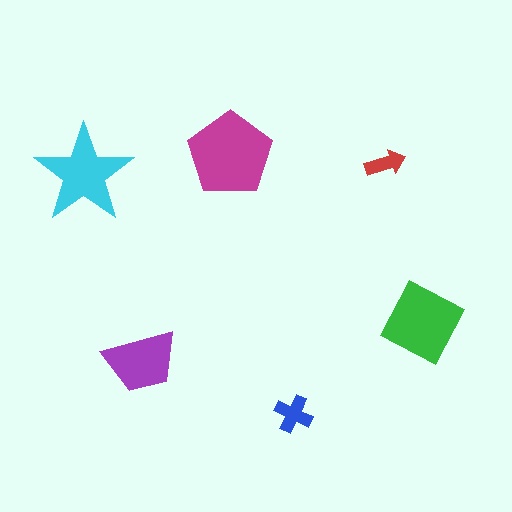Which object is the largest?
The magenta pentagon.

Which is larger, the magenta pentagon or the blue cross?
The magenta pentagon.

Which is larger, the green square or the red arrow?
The green square.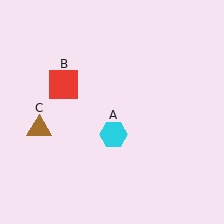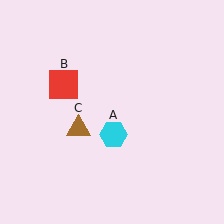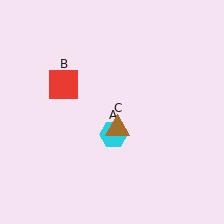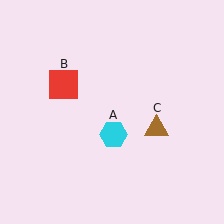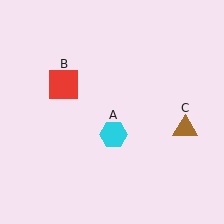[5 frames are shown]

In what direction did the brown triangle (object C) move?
The brown triangle (object C) moved right.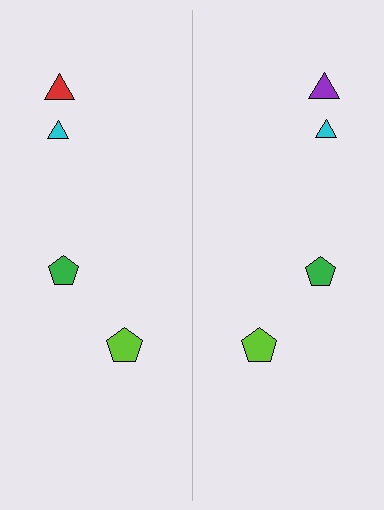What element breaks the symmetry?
The purple triangle on the right side breaks the symmetry — its mirror counterpart is red.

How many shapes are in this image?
There are 8 shapes in this image.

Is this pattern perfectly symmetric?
No, the pattern is not perfectly symmetric. The purple triangle on the right side breaks the symmetry — its mirror counterpart is red.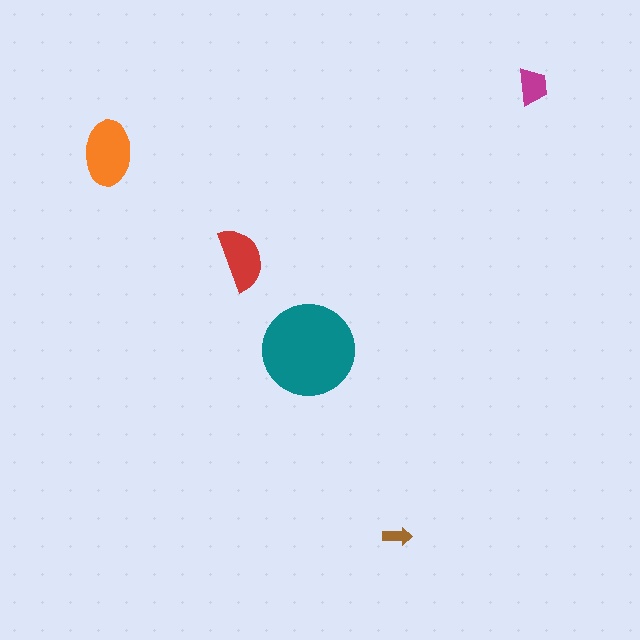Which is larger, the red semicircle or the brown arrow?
The red semicircle.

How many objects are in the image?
There are 5 objects in the image.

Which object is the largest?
The teal circle.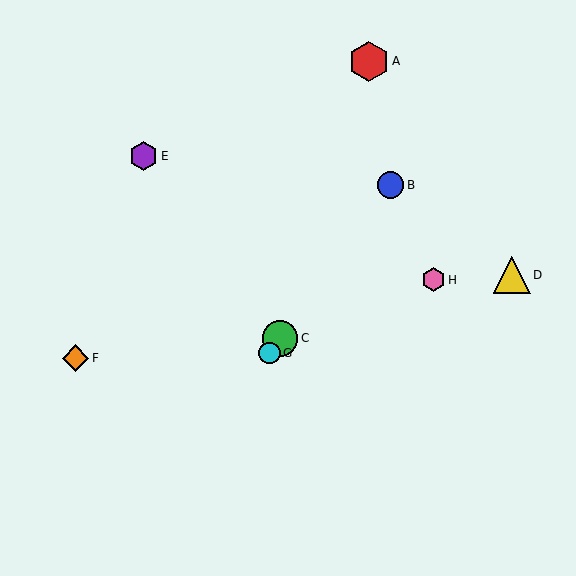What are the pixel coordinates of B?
Object B is at (391, 185).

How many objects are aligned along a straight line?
3 objects (B, C, G) are aligned along a straight line.